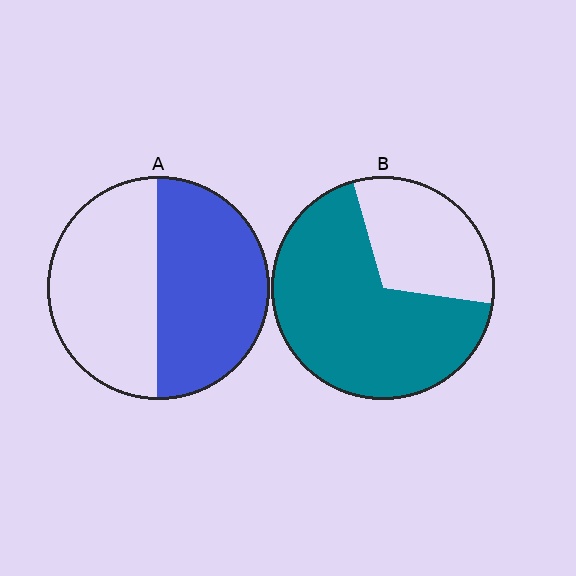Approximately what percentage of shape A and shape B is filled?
A is approximately 50% and B is approximately 70%.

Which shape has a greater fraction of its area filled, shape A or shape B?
Shape B.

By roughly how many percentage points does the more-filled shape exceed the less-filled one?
By roughly 20 percentage points (B over A).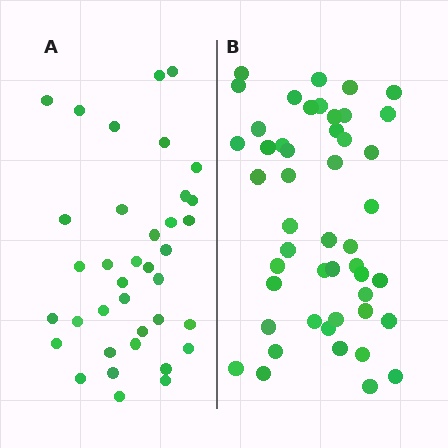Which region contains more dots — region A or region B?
Region B (the right region) has more dots.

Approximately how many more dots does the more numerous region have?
Region B has roughly 12 or so more dots than region A.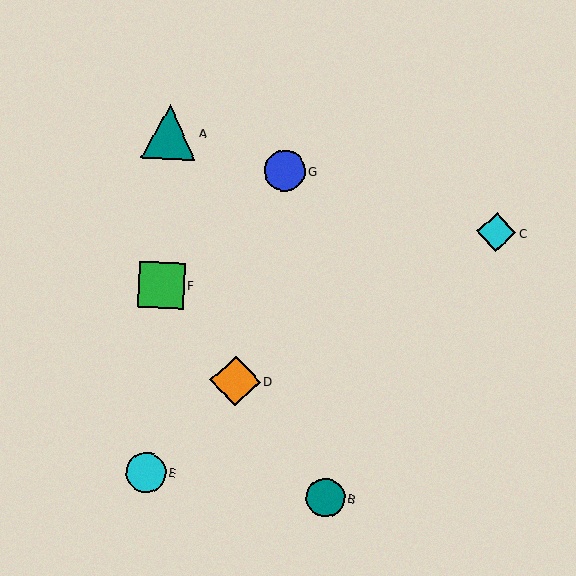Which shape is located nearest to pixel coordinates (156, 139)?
The teal triangle (labeled A) at (169, 132) is nearest to that location.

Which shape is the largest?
The teal triangle (labeled A) is the largest.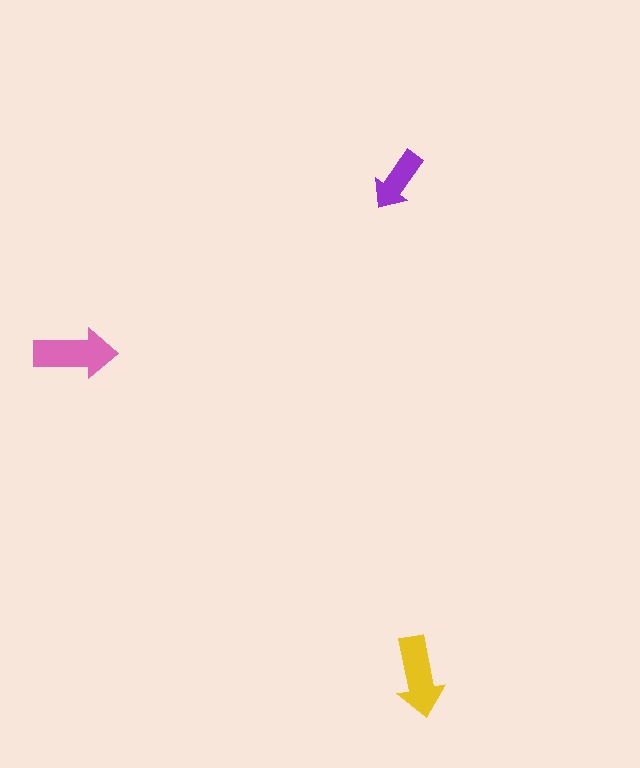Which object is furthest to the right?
The yellow arrow is rightmost.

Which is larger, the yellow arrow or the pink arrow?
The pink one.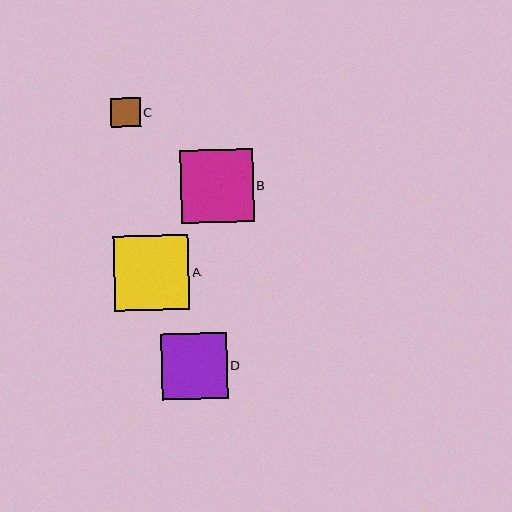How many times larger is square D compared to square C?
Square D is approximately 2.2 times the size of square C.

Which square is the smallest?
Square C is the smallest with a size of approximately 29 pixels.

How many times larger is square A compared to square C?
Square A is approximately 2.6 times the size of square C.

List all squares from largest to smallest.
From largest to smallest: A, B, D, C.